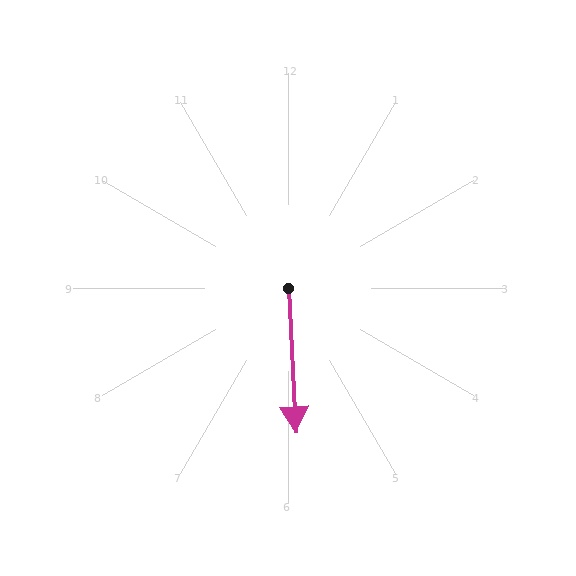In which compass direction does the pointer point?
South.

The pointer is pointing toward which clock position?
Roughly 6 o'clock.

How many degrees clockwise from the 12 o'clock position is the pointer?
Approximately 177 degrees.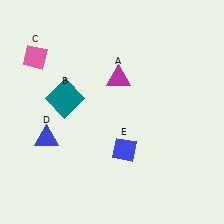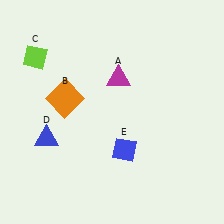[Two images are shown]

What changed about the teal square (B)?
In Image 1, B is teal. In Image 2, it changed to orange.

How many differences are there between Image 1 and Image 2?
There are 2 differences between the two images.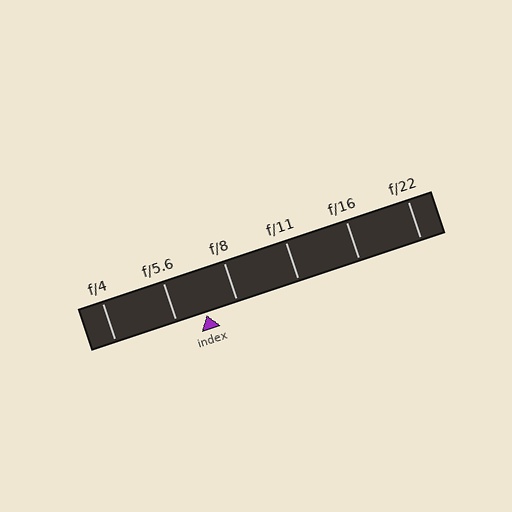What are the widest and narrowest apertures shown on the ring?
The widest aperture shown is f/4 and the narrowest is f/22.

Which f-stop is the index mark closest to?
The index mark is closest to f/5.6.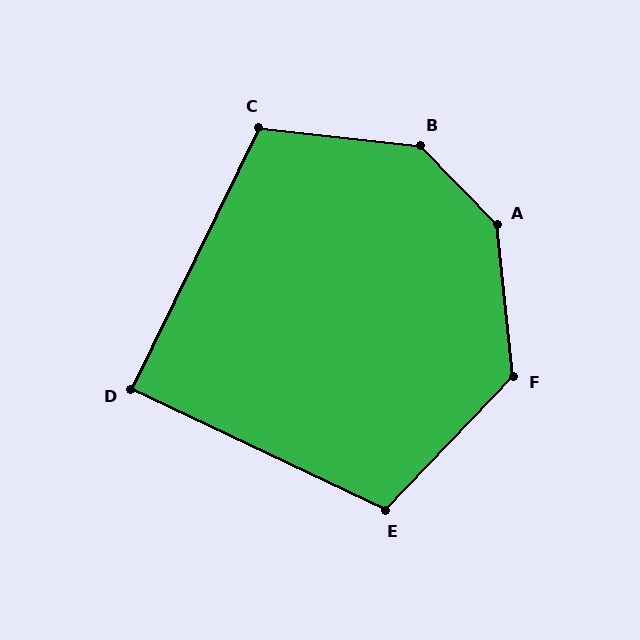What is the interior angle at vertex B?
Approximately 140 degrees (obtuse).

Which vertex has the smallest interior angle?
D, at approximately 89 degrees.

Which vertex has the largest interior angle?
A, at approximately 142 degrees.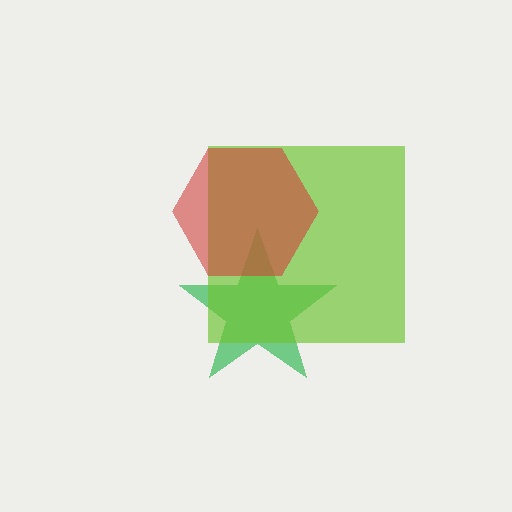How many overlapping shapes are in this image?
There are 3 overlapping shapes in the image.